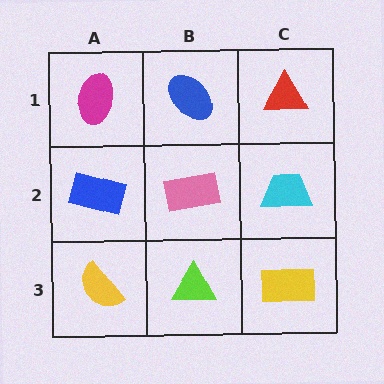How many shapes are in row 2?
3 shapes.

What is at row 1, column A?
A magenta ellipse.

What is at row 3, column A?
A yellow semicircle.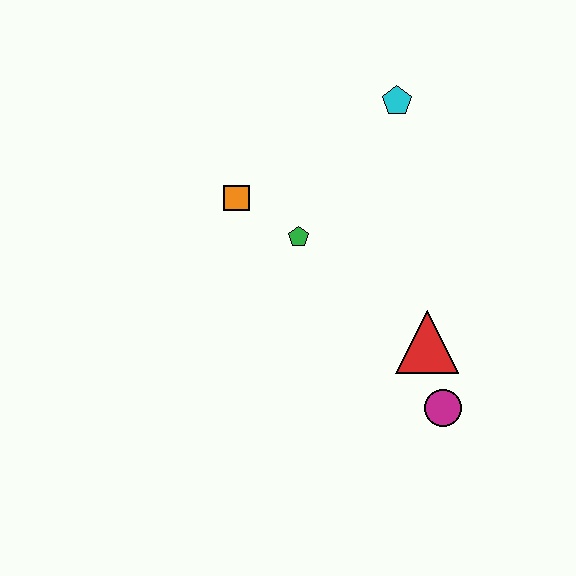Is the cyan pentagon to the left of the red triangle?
Yes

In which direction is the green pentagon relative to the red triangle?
The green pentagon is to the left of the red triangle.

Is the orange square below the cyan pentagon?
Yes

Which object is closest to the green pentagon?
The orange square is closest to the green pentagon.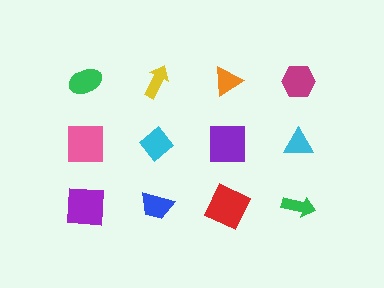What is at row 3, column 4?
A green arrow.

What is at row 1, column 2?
A yellow arrow.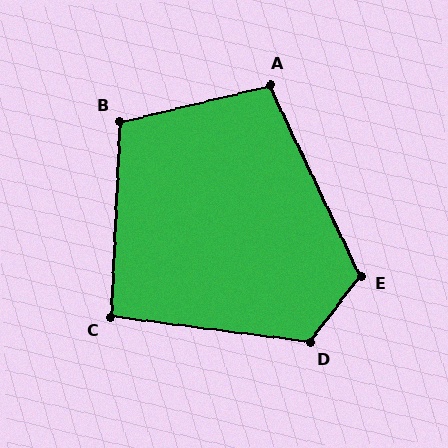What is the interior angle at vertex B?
Approximately 106 degrees (obtuse).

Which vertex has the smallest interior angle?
C, at approximately 95 degrees.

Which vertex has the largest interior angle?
D, at approximately 120 degrees.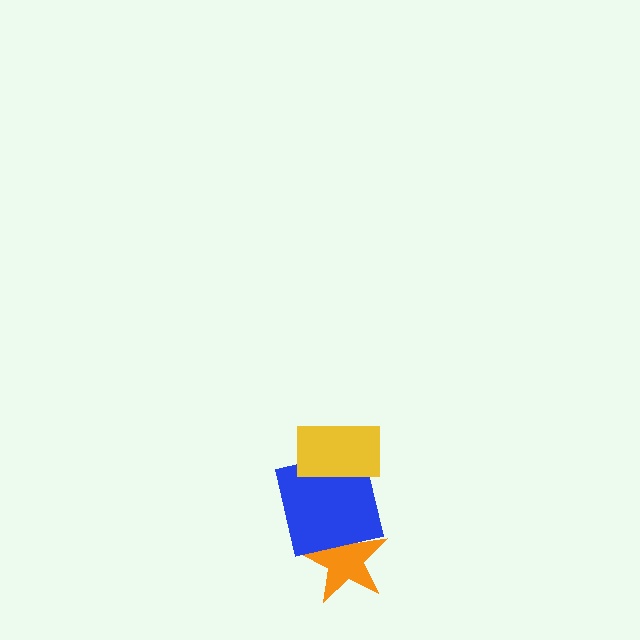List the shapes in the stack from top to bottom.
From top to bottom: the yellow rectangle, the blue square, the orange star.